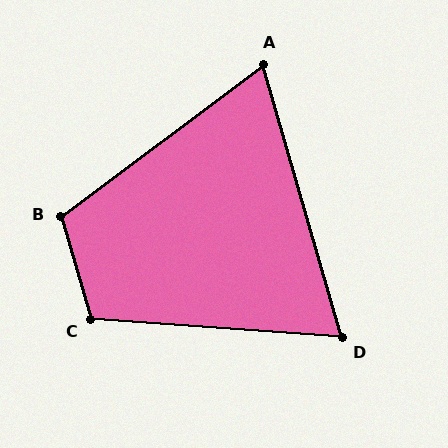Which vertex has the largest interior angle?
C, at approximately 111 degrees.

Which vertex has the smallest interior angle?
A, at approximately 69 degrees.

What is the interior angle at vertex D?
Approximately 70 degrees (acute).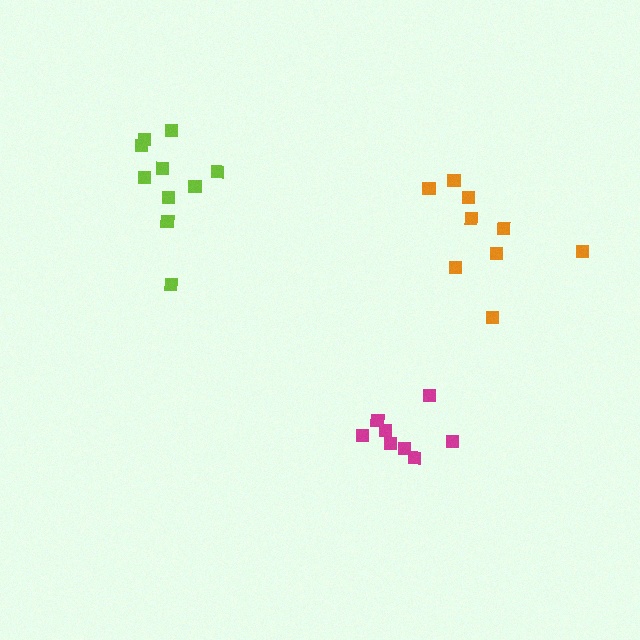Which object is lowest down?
The magenta cluster is bottommost.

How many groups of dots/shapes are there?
There are 3 groups.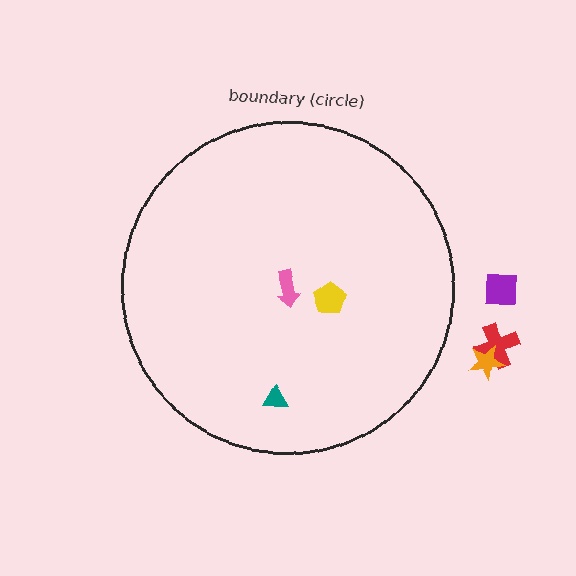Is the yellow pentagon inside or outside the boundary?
Inside.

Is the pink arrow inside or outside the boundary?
Inside.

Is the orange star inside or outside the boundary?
Outside.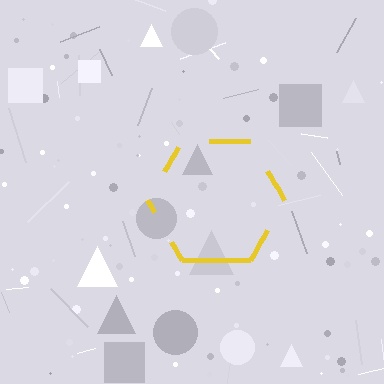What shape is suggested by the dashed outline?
The dashed outline suggests a hexagon.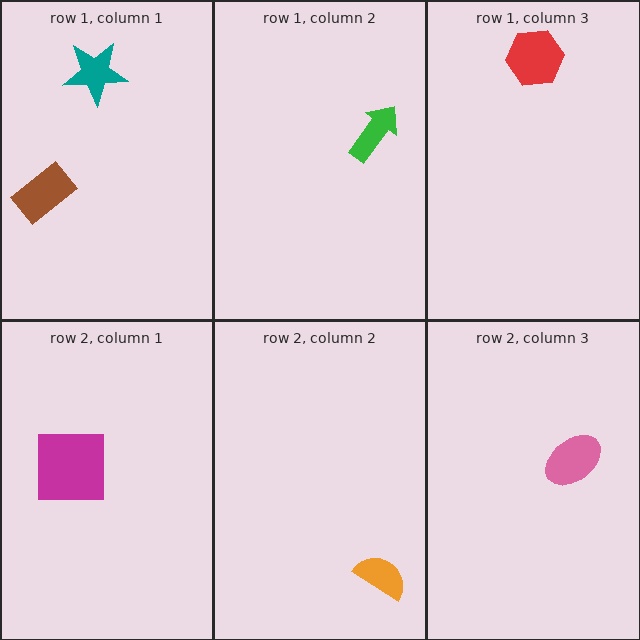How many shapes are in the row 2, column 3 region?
1.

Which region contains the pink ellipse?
The row 2, column 3 region.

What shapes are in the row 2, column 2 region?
The orange semicircle.